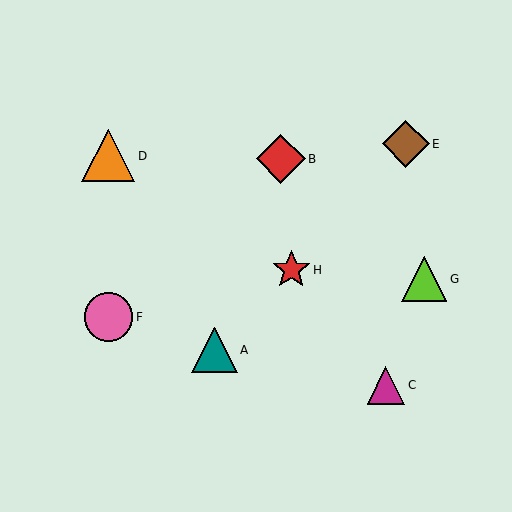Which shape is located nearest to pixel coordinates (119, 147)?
The orange triangle (labeled D) at (108, 156) is nearest to that location.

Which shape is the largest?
The orange triangle (labeled D) is the largest.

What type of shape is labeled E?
Shape E is a brown diamond.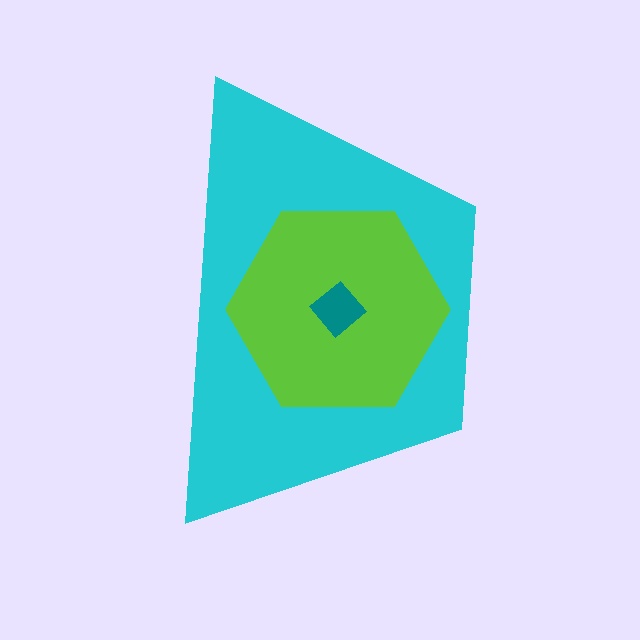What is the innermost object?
The teal diamond.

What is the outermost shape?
The cyan trapezoid.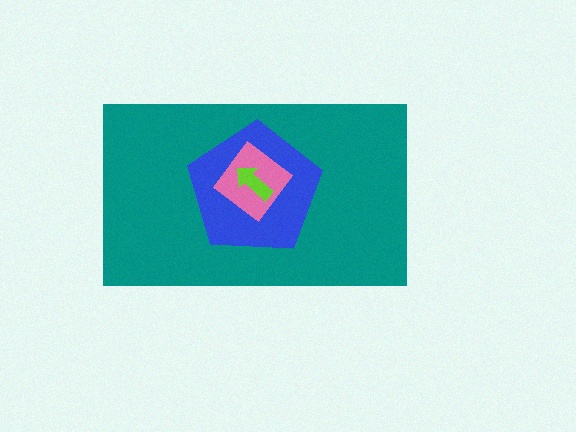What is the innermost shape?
The lime arrow.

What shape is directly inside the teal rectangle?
The blue pentagon.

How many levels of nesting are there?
4.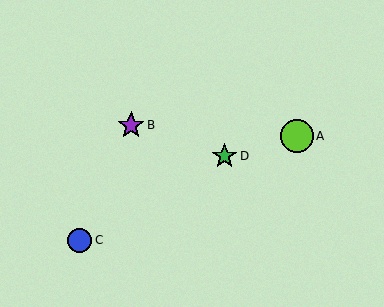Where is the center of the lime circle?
The center of the lime circle is at (297, 136).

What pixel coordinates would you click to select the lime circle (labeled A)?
Click at (297, 136) to select the lime circle A.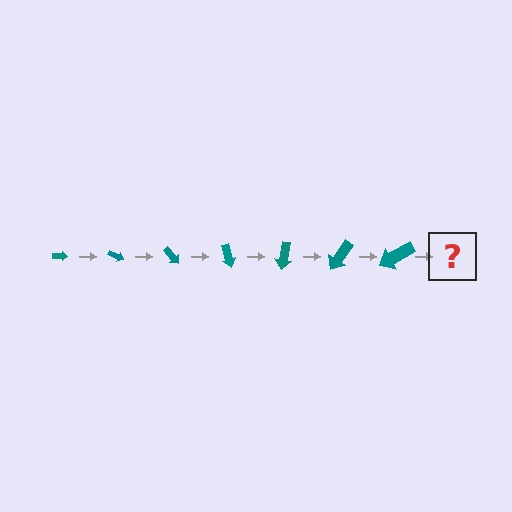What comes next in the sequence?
The next element should be an arrow, larger than the previous one and rotated 175 degrees from the start.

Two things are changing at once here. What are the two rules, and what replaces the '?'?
The two rules are that the arrow grows larger each step and it rotates 25 degrees each step. The '?' should be an arrow, larger than the previous one and rotated 175 degrees from the start.